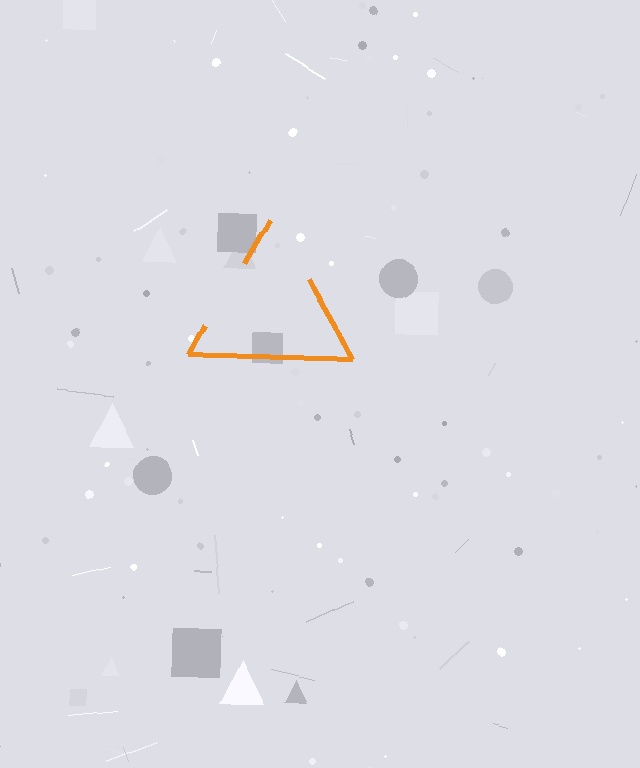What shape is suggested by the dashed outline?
The dashed outline suggests a triangle.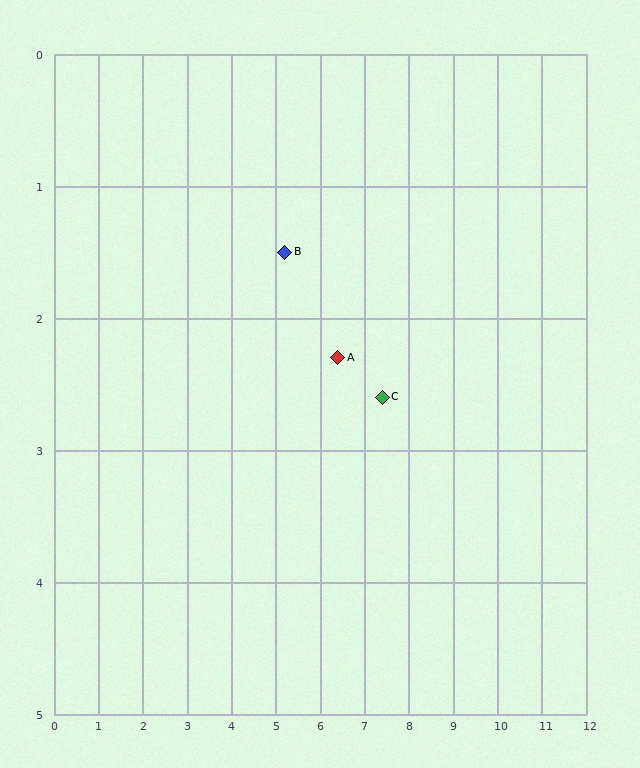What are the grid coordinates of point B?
Point B is at approximately (5.2, 1.5).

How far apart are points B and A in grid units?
Points B and A are about 1.4 grid units apart.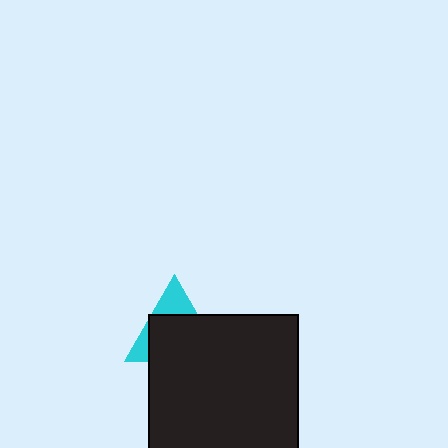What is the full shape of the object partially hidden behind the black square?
The partially hidden object is a cyan triangle.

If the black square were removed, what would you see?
You would see the complete cyan triangle.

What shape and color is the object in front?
The object in front is a black square.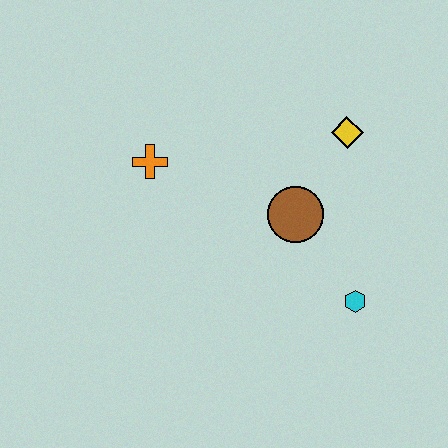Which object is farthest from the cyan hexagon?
The orange cross is farthest from the cyan hexagon.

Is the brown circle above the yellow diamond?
No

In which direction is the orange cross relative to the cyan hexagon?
The orange cross is to the left of the cyan hexagon.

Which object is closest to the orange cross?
The brown circle is closest to the orange cross.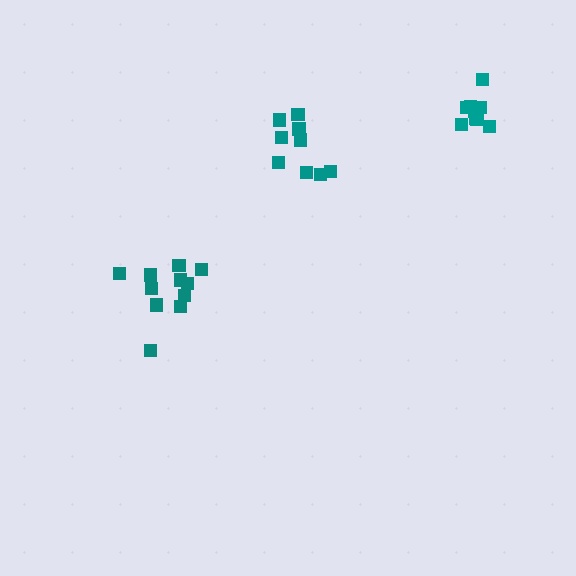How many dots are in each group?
Group 1: 12 dots, Group 2: 9 dots, Group 3: 10 dots (31 total).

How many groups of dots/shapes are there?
There are 3 groups.